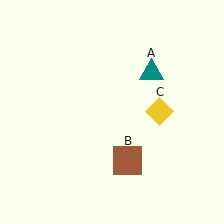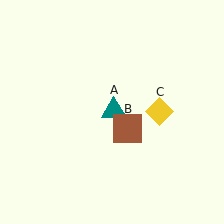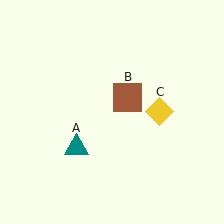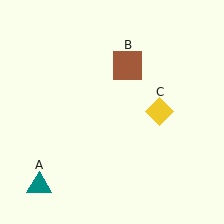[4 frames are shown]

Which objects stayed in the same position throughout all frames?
Yellow diamond (object C) remained stationary.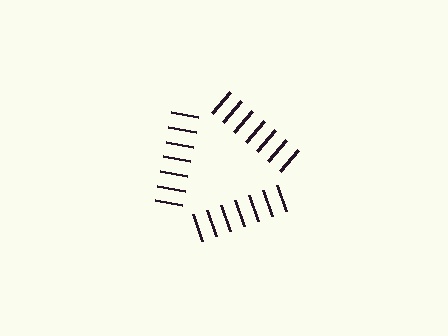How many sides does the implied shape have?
3 sides — the line-ends trace a triangle.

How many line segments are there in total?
21 — 7 along each of the 3 edges.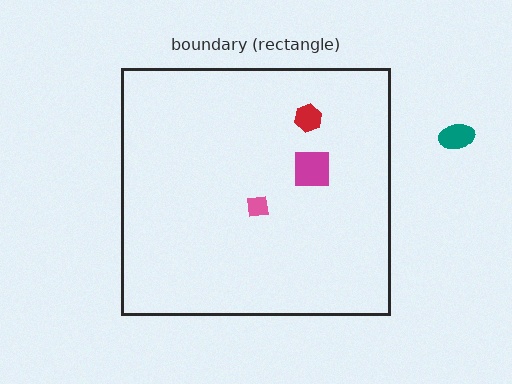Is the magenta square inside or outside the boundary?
Inside.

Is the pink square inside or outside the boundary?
Inside.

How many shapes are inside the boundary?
3 inside, 1 outside.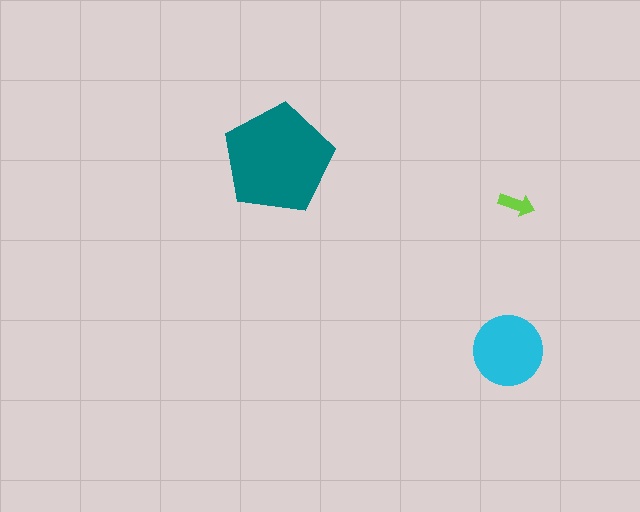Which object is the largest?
The teal pentagon.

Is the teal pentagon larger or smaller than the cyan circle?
Larger.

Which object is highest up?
The teal pentagon is topmost.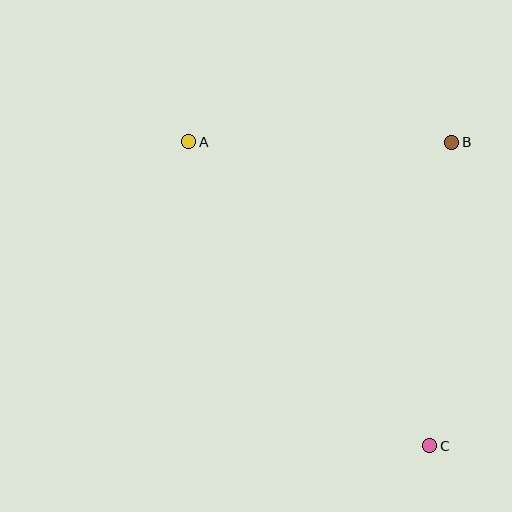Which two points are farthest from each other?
Points A and C are farthest from each other.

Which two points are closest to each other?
Points A and B are closest to each other.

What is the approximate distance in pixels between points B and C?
The distance between B and C is approximately 304 pixels.